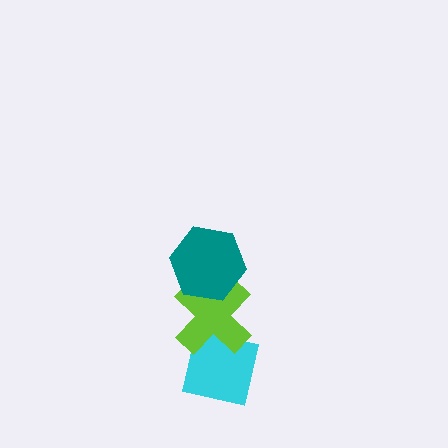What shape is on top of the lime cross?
The teal hexagon is on top of the lime cross.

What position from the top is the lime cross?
The lime cross is 2nd from the top.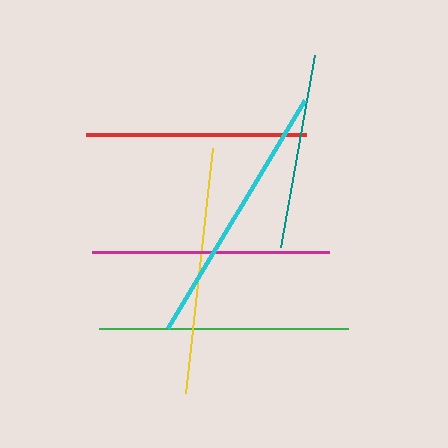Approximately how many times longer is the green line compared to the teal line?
The green line is approximately 1.3 times the length of the teal line.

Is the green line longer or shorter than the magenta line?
The green line is longer than the magenta line.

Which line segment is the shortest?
The teal line is the shortest at approximately 195 pixels.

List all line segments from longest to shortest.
From longest to shortest: cyan, green, yellow, magenta, red, teal.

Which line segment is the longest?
The cyan line is the longest at approximately 266 pixels.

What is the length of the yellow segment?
The yellow segment is approximately 247 pixels long.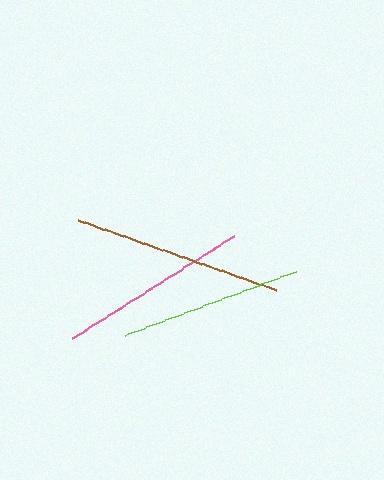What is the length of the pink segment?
The pink segment is approximately 192 pixels long.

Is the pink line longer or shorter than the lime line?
The pink line is longer than the lime line.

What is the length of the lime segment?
The lime segment is approximately 183 pixels long.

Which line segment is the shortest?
The lime line is the shortest at approximately 183 pixels.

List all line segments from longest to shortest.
From longest to shortest: brown, pink, lime.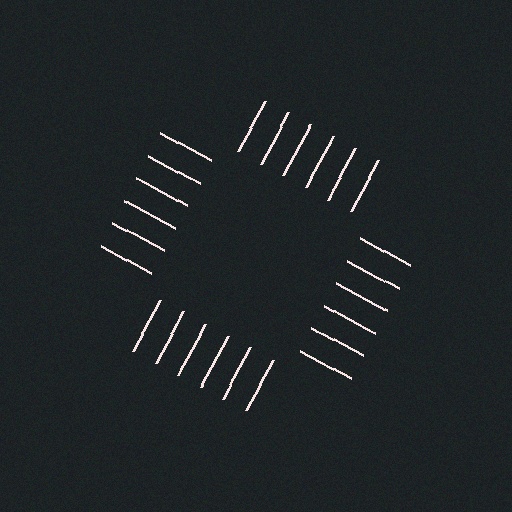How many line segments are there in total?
24 — 6 along each of the 4 edges.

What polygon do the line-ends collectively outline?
An illusory square — the line segments terminate on its edges but no continuous stroke is drawn.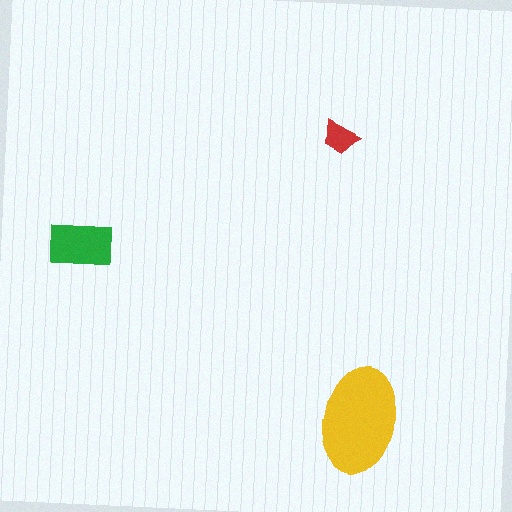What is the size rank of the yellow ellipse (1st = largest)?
1st.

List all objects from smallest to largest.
The red trapezoid, the green rectangle, the yellow ellipse.